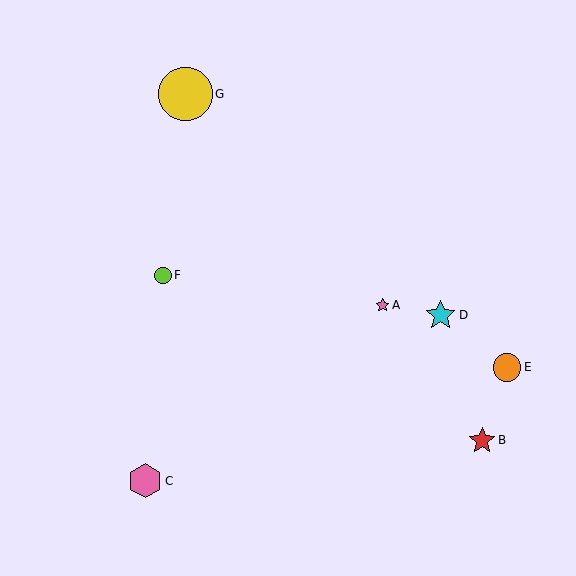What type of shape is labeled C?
Shape C is a pink hexagon.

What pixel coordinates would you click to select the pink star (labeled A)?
Click at (382, 305) to select the pink star A.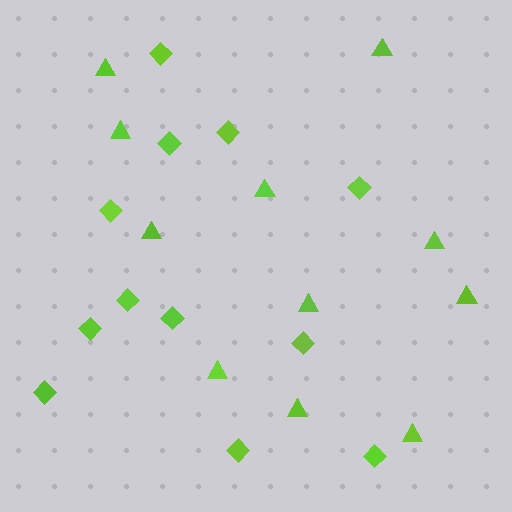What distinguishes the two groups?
There are 2 groups: one group of diamonds (12) and one group of triangles (11).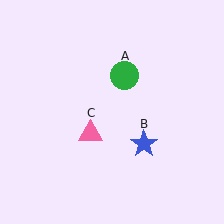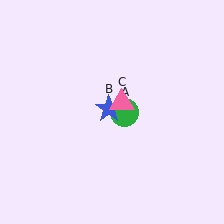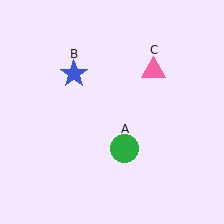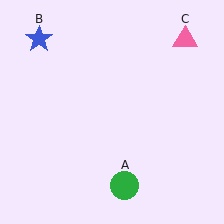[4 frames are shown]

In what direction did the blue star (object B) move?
The blue star (object B) moved up and to the left.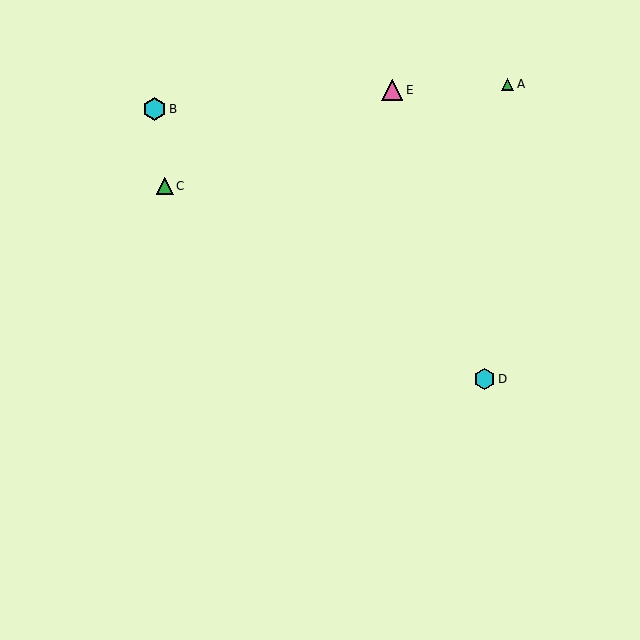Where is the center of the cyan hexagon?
The center of the cyan hexagon is at (484, 379).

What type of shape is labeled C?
Shape C is a green triangle.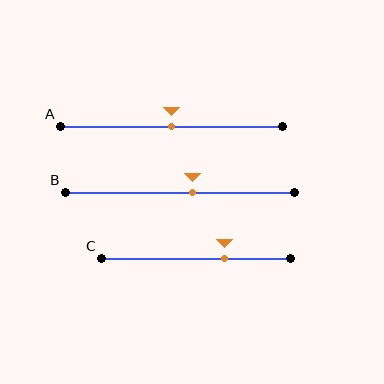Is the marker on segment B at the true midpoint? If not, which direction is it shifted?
No, the marker on segment B is shifted to the right by about 6% of the segment length.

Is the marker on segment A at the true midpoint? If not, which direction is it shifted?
Yes, the marker on segment A is at the true midpoint.